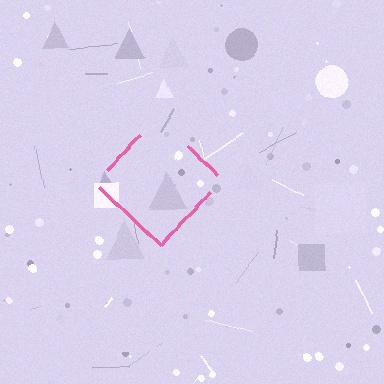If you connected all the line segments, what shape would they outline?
They would outline a diamond.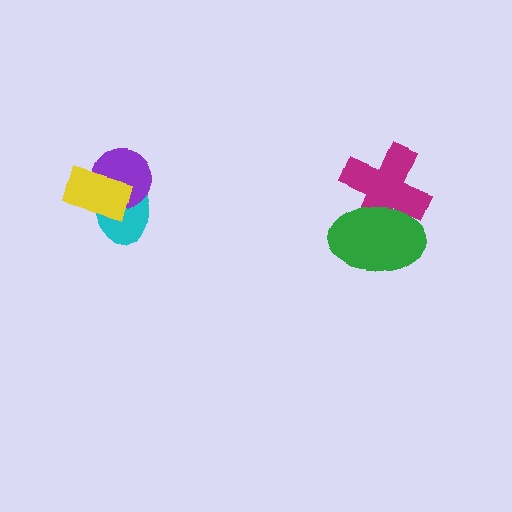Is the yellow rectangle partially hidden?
No, no other shape covers it.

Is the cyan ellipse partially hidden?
Yes, it is partially covered by another shape.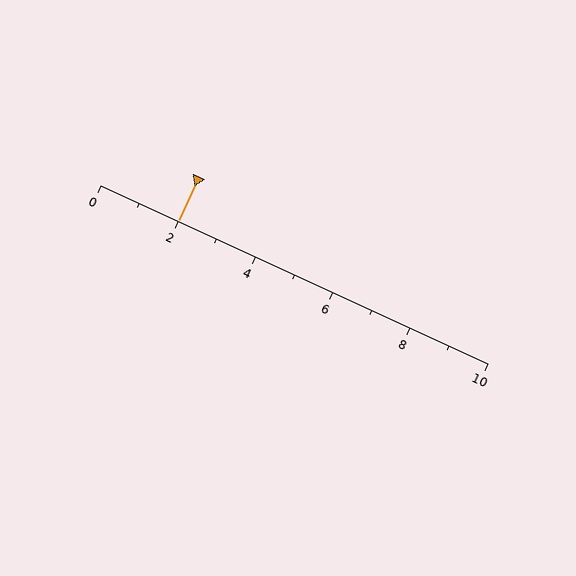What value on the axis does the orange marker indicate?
The marker indicates approximately 2.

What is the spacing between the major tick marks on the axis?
The major ticks are spaced 2 apart.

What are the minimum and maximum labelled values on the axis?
The axis runs from 0 to 10.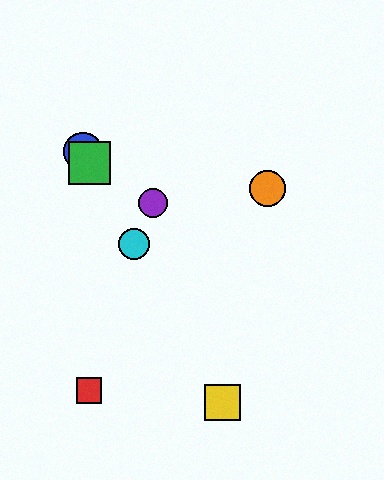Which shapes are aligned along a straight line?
The blue circle, the green square, the yellow square, the cyan circle are aligned along a straight line.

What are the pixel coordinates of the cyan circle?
The cyan circle is at (134, 244).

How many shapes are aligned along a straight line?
4 shapes (the blue circle, the green square, the yellow square, the cyan circle) are aligned along a straight line.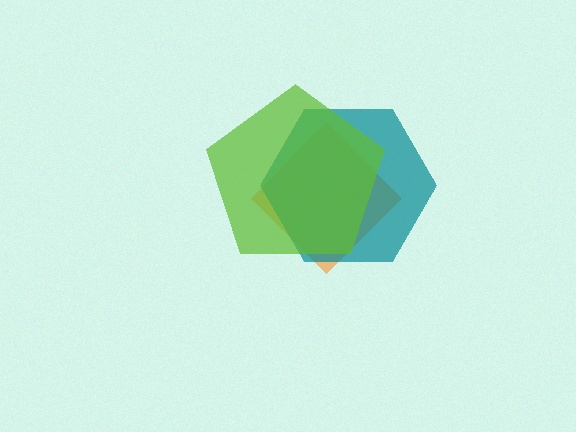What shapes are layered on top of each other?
The layered shapes are: an orange diamond, a teal hexagon, a lime pentagon.